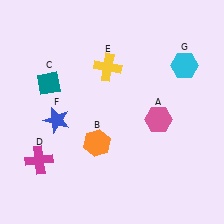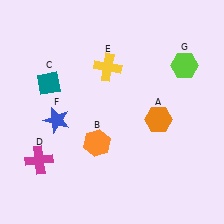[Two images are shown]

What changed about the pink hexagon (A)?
In Image 1, A is pink. In Image 2, it changed to orange.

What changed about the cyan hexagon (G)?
In Image 1, G is cyan. In Image 2, it changed to lime.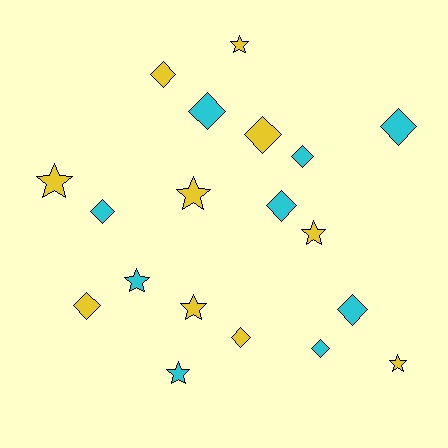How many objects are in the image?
There are 19 objects.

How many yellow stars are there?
There are 6 yellow stars.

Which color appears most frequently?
Yellow, with 10 objects.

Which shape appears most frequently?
Diamond, with 11 objects.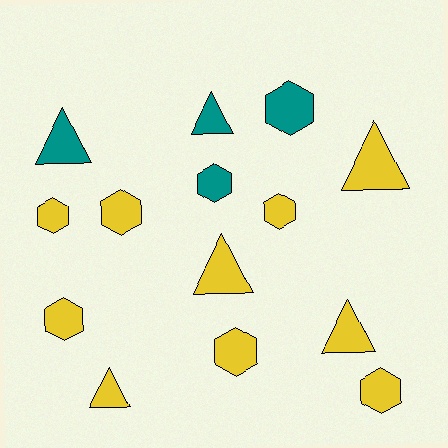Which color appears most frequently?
Yellow, with 10 objects.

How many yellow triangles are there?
There are 4 yellow triangles.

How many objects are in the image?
There are 14 objects.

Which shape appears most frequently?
Hexagon, with 8 objects.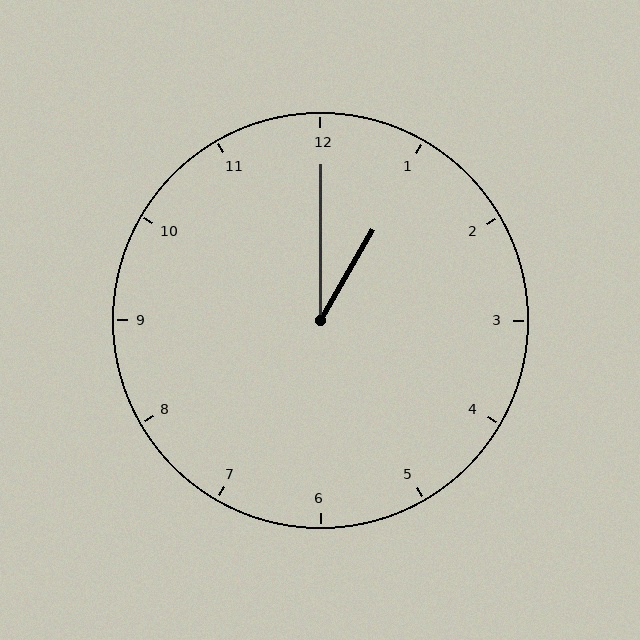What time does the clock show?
1:00.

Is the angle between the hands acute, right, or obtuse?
It is acute.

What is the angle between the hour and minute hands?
Approximately 30 degrees.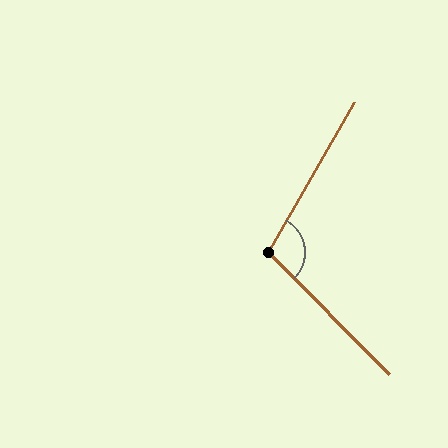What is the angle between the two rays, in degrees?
Approximately 105 degrees.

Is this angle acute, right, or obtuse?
It is obtuse.